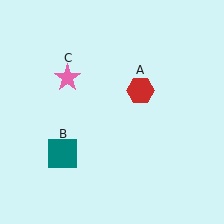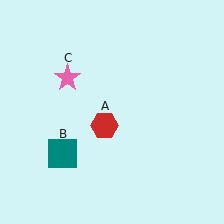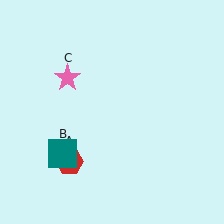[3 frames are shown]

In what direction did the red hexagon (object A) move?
The red hexagon (object A) moved down and to the left.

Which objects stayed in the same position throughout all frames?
Teal square (object B) and pink star (object C) remained stationary.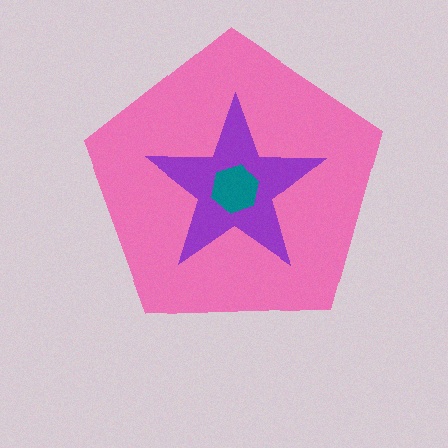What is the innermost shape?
The teal hexagon.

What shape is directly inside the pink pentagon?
The purple star.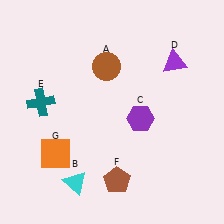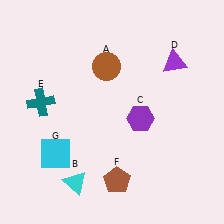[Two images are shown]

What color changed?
The square (G) changed from orange in Image 1 to cyan in Image 2.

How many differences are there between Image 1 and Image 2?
There is 1 difference between the two images.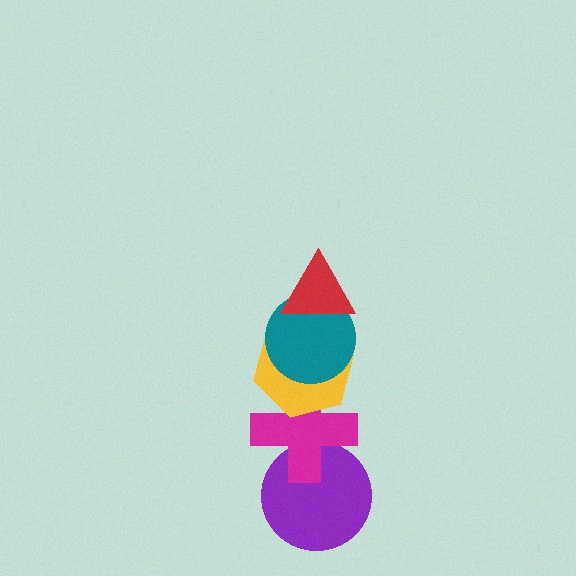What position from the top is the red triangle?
The red triangle is 1st from the top.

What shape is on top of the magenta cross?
The yellow hexagon is on top of the magenta cross.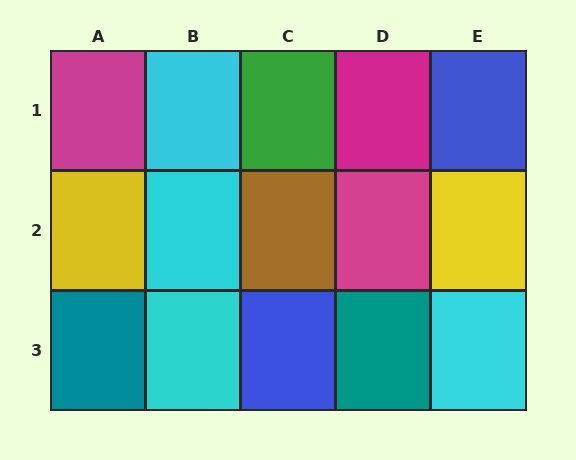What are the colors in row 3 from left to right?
Teal, cyan, blue, teal, cyan.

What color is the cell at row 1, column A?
Magenta.